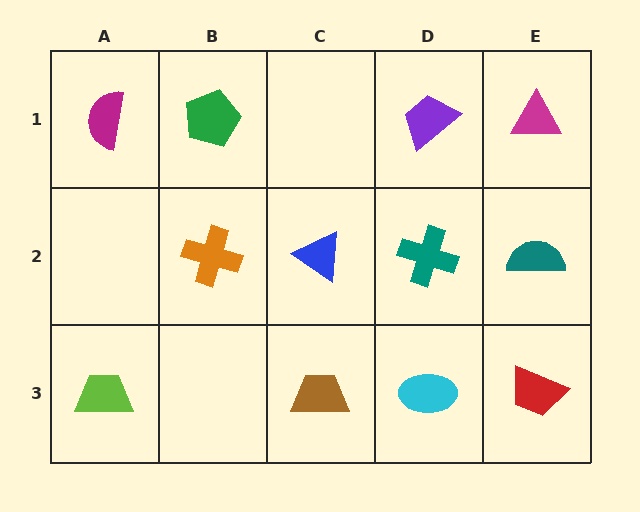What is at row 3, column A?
A lime trapezoid.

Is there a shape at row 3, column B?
No, that cell is empty.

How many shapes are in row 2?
4 shapes.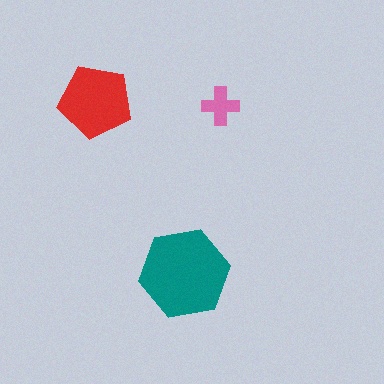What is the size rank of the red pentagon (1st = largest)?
2nd.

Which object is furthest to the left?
The red pentagon is leftmost.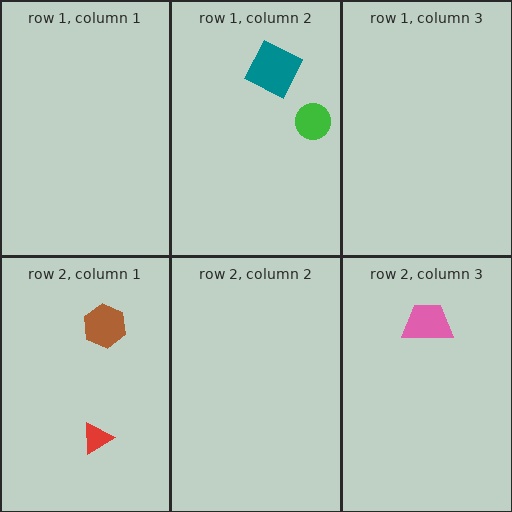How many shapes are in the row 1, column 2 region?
2.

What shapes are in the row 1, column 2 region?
The green circle, the teal square.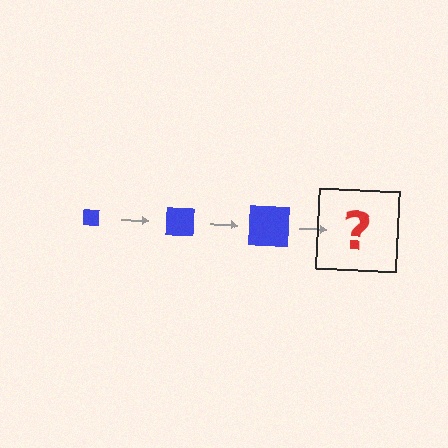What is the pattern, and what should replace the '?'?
The pattern is that the square gets progressively larger each step. The '?' should be a blue square, larger than the previous one.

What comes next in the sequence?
The next element should be a blue square, larger than the previous one.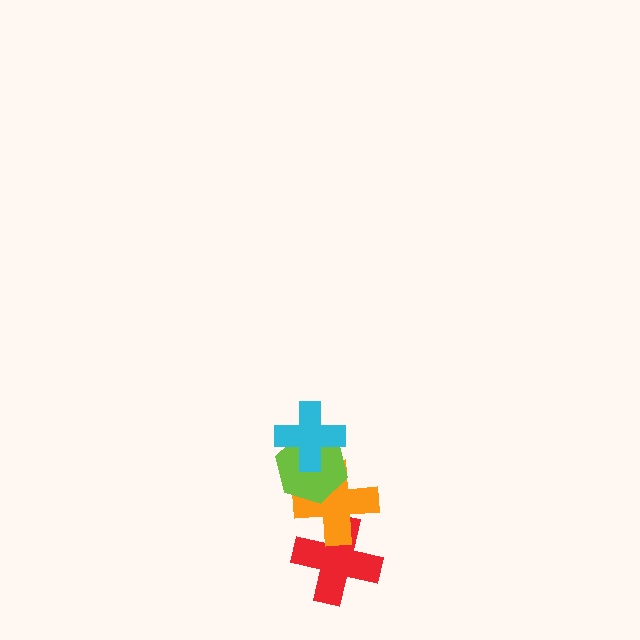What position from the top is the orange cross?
The orange cross is 3rd from the top.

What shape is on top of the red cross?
The orange cross is on top of the red cross.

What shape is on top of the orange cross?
The lime hexagon is on top of the orange cross.